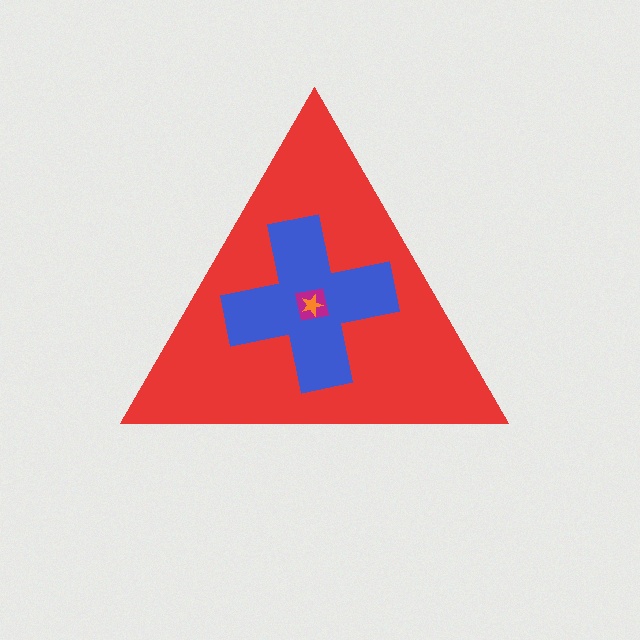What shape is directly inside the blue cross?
The magenta square.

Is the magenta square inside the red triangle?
Yes.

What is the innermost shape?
The orange star.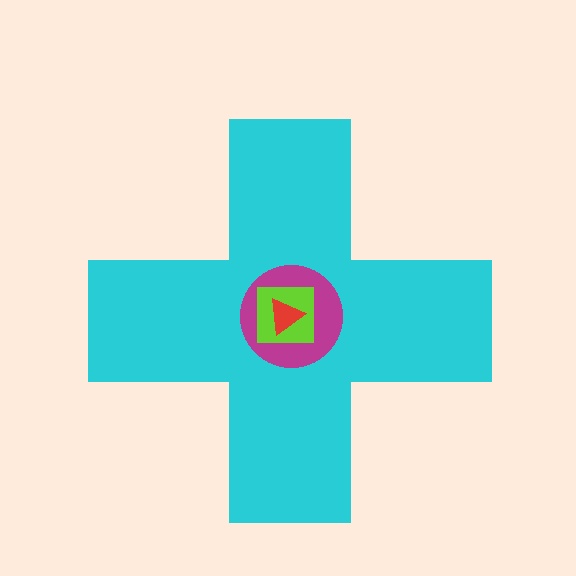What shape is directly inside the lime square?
The red triangle.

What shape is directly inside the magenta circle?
The lime square.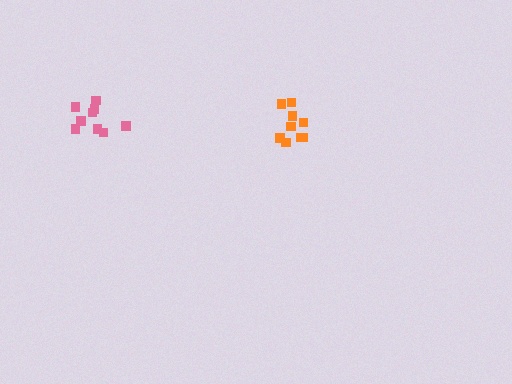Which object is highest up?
The orange cluster is topmost.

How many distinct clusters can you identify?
There are 2 distinct clusters.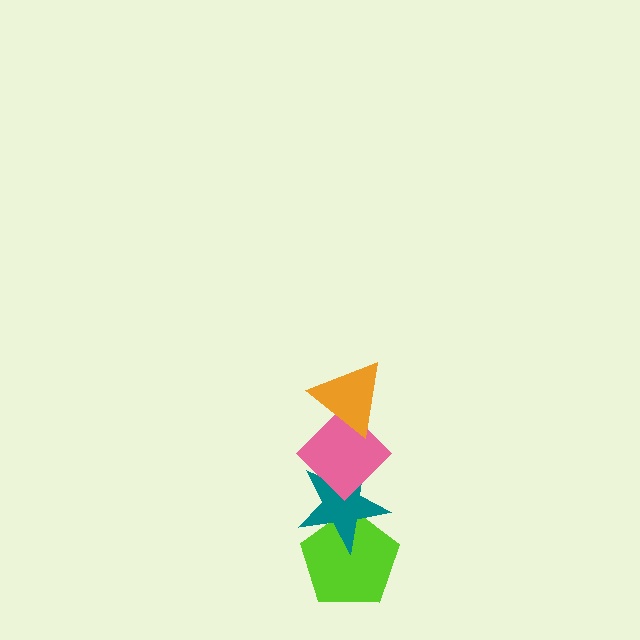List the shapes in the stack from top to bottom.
From top to bottom: the orange triangle, the pink diamond, the teal star, the lime pentagon.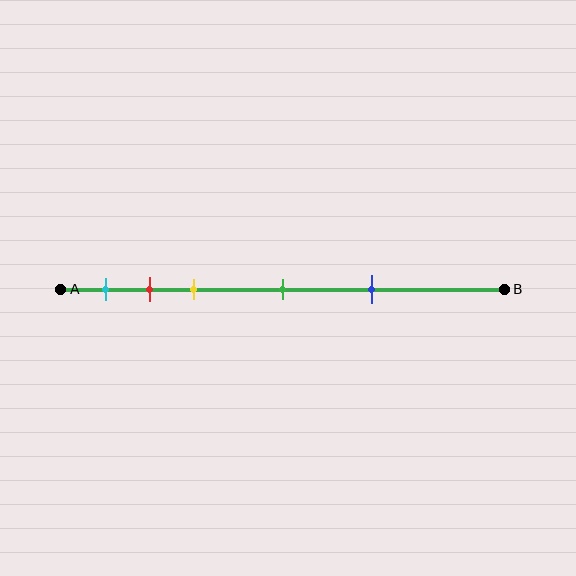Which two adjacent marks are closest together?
The red and yellow marks are the closest adjacent pair.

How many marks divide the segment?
There are 5 marks dividing the segment.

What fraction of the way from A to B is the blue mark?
The blue mark is approximately 70% (0.7) of the way from A to B.